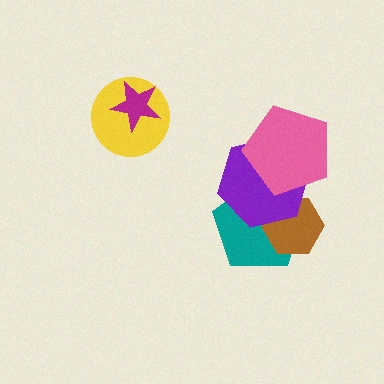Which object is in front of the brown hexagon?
The purple hexagon is in front of the brown hexagon.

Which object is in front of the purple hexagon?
The pink pentagon is in front of the purple hexagon.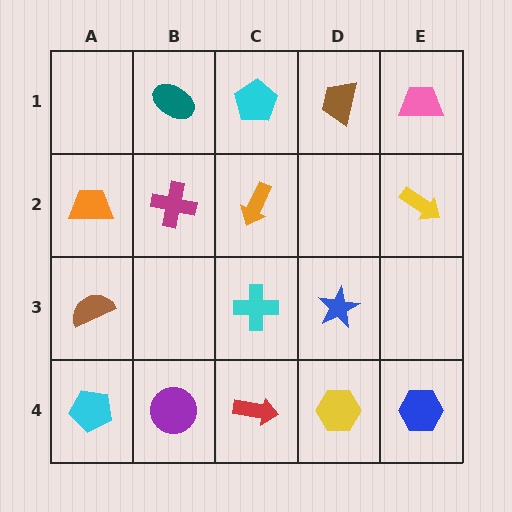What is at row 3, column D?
A blue star.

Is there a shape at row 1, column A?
No, that cell is empty.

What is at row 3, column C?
A cyan cross.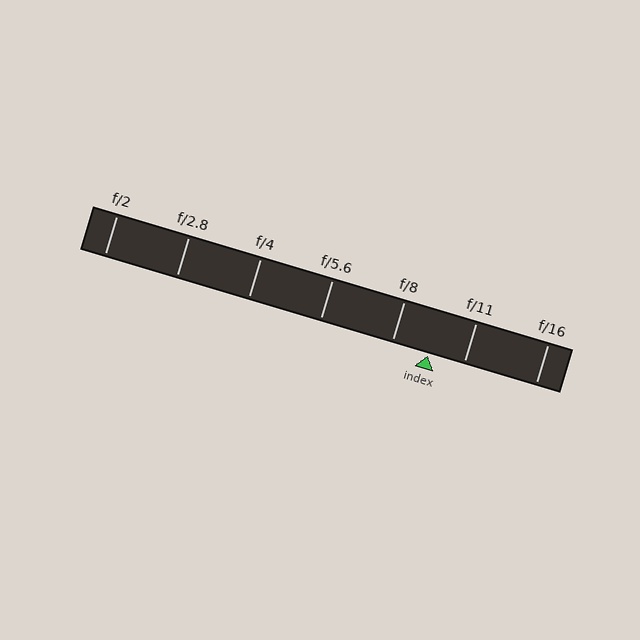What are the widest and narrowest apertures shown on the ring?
The widest aperture shown is f/2 and the narrowest is f/16.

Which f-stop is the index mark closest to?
The index mark is closest to f/11.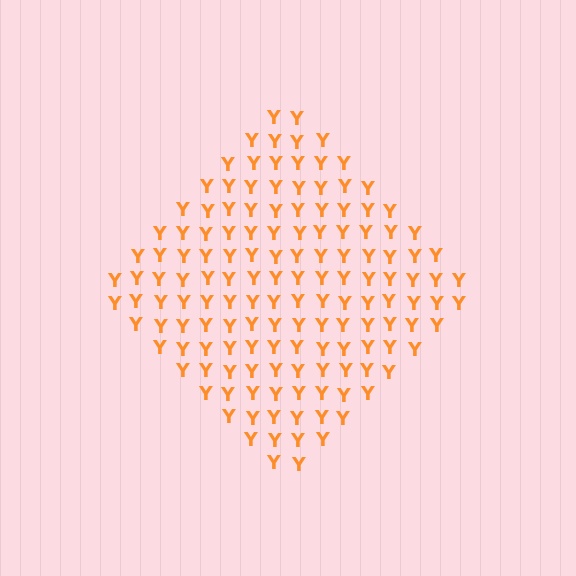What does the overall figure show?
The overall figure shows a diamond.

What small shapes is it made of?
It is made of small letter Y's.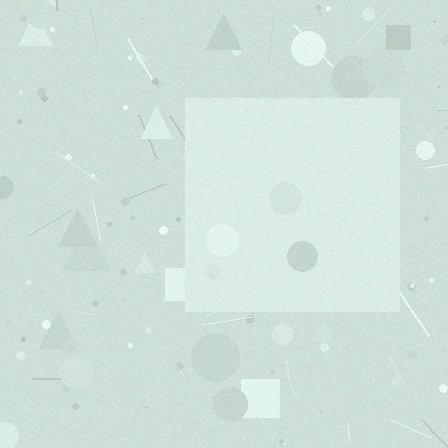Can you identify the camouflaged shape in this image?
The camouflaged shape is a square.